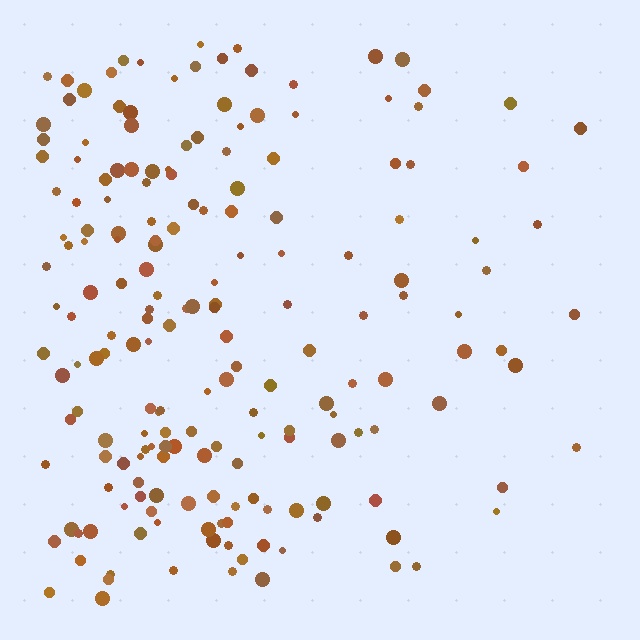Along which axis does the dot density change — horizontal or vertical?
Horizontal.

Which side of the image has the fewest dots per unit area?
The right.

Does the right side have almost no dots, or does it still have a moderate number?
Still a moderate number, just noticeably fewer than the left.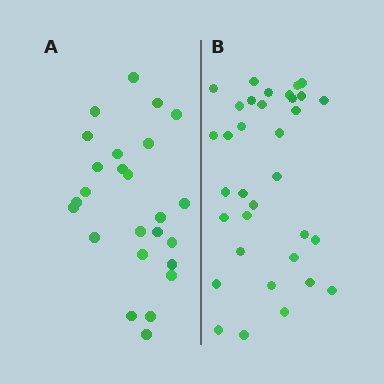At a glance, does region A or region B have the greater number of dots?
Region B (the right region) has more dots.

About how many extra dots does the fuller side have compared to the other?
Region B has roughly 8 or so more dots than region A.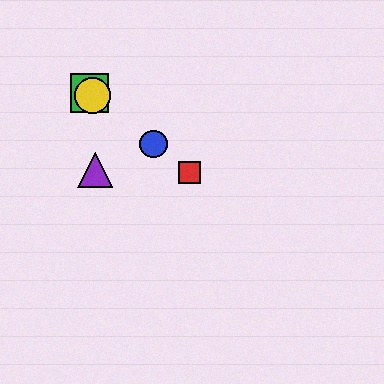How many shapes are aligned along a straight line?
4 shapes (the red square, the blue circle, the green square, the yellow circle) are aligned along a straight line.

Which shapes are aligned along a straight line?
The red square, the blue circle, the green square, the yellow circle are aligned along a straight line.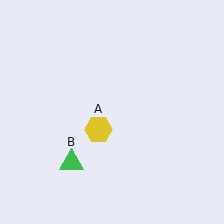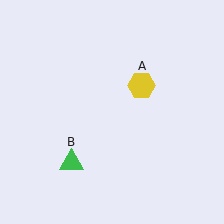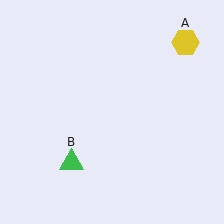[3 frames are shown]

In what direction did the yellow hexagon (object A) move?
The yellow hexagon (object A) moved up and to the right.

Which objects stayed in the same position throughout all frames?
Green triangle (object B) remained stationary.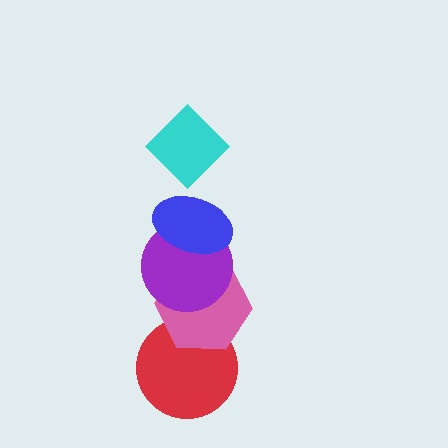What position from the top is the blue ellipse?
The blue ellipse is 2nd from the top.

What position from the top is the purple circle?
The purple circle is 3rd from the top.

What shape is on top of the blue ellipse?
The cyan diamond is on top of the blue ellipse.